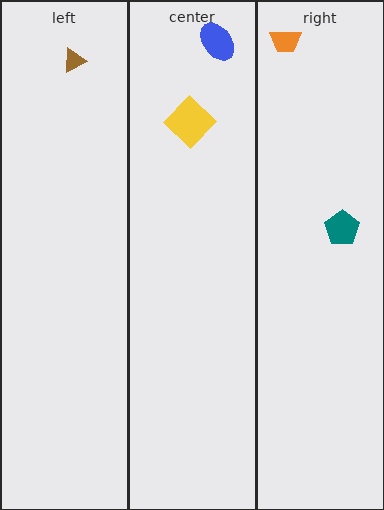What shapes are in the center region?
The yellow diamond, the blue ellipse.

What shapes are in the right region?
The orange trapezoid, the teal pentagon.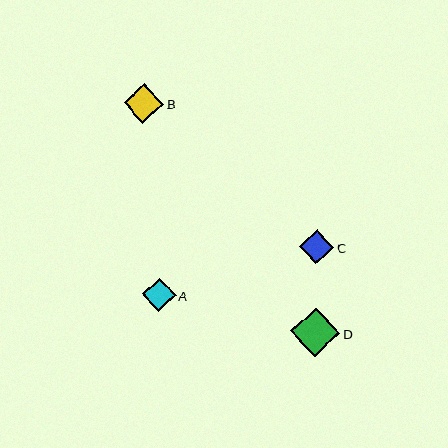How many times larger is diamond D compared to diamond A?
Diamond D is approximately 1.5 times the size of diamond A.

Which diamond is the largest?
Diamond D is the largest with a size of approximately 49 pixels.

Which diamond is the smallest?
Diamond A is the smallest with a size of approximately 34 pixels.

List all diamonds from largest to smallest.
From largest to smallest: D, B, C, A.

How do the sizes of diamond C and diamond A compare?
Diamond C and diamond A are approximately the same size.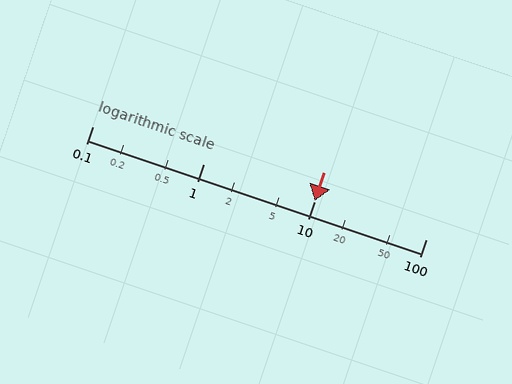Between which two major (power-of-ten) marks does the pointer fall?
The pointer is between 10 and 100.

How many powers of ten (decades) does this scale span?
The scale spans 3 decades, from 0.1 to 100.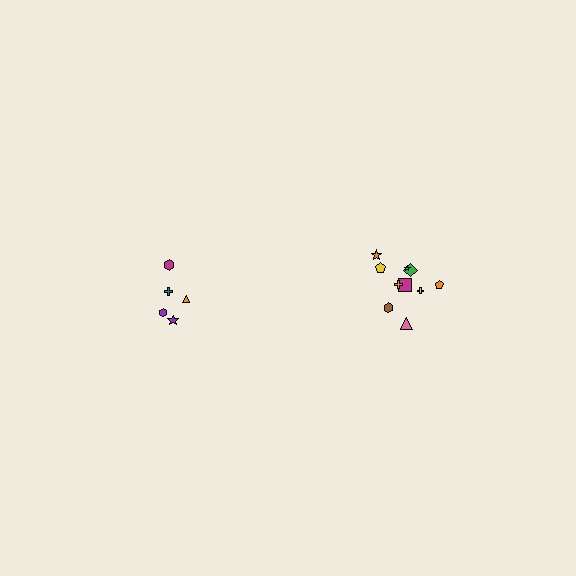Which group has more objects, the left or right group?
The right group.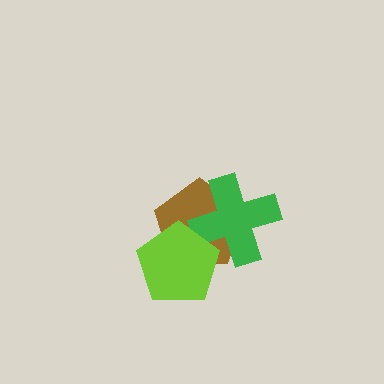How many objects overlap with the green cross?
2 objects overlap with the green cross.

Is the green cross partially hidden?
Yes, it is partially covered by another shape.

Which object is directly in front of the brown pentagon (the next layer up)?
The green cross is directly in front of the brown pentagon.